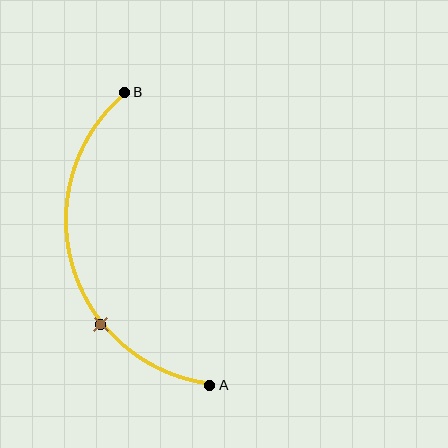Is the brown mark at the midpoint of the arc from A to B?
No. The brown mark lies on the arc but is closer to endpoint A. The arc midpoint would be at the point on the curve equidistant along the arc from both A and B.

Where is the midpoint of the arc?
The arc midpoint is the point on the curve farthest from the straight line joining A and B. It sits to the left of that line.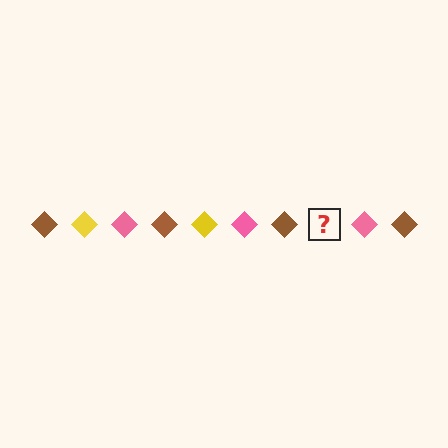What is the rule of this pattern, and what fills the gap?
The rule is that the pattern cycles through brown, yellow, pink diamonds. The gap should be filled with a yellow diamond.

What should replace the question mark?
The question mark should be replaced with a yellow diamond.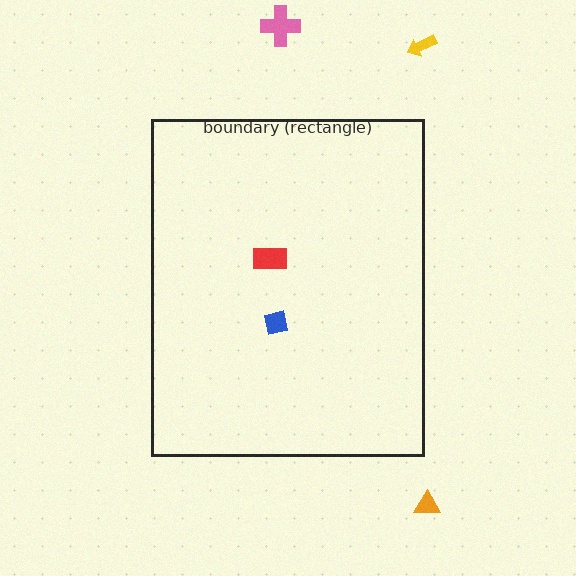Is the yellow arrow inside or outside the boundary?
Outside.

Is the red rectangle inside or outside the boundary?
Inside.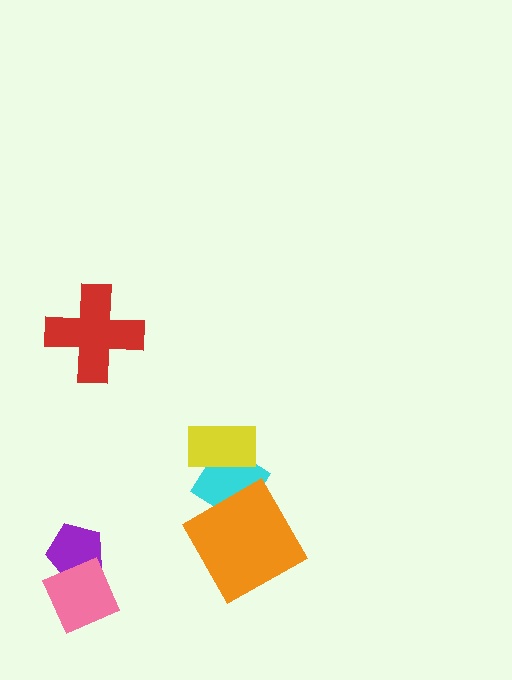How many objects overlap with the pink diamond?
1 object overlaps with the pink diamond.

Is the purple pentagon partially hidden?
Yes, it is partially covered by another shape.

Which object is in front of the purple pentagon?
The pink diamond is in front of the purple pentagon.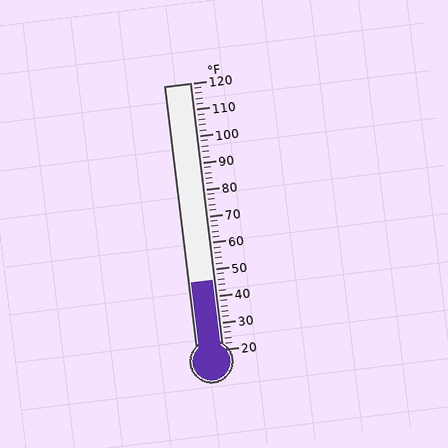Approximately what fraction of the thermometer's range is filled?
The thermometer is filled to approximately 25% of its range.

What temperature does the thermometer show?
The thermometer shows approximately 46°F.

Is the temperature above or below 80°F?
The temperature is below 80°F.